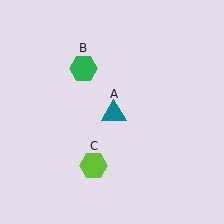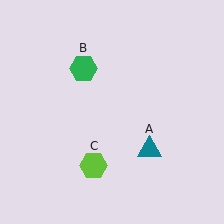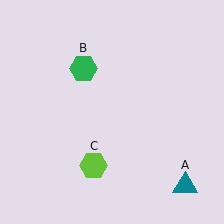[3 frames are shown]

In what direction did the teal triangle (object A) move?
The teal triangle (object A) moved down and to the right.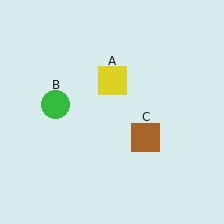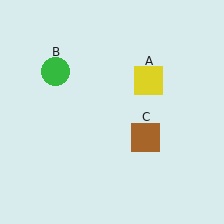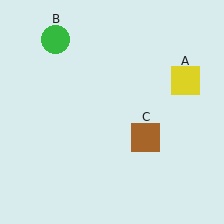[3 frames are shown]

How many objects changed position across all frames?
2 objects changed position: yellow square (object A), green circle (object B).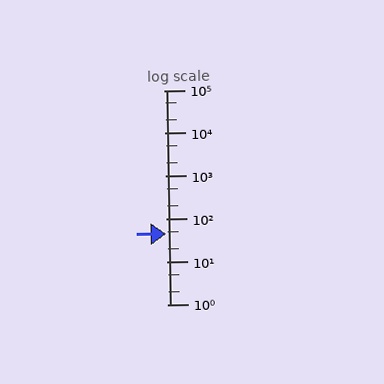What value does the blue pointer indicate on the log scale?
The pointer indicates approximately 44.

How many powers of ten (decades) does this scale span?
The scale spans 5 decades, from 1 to 100000.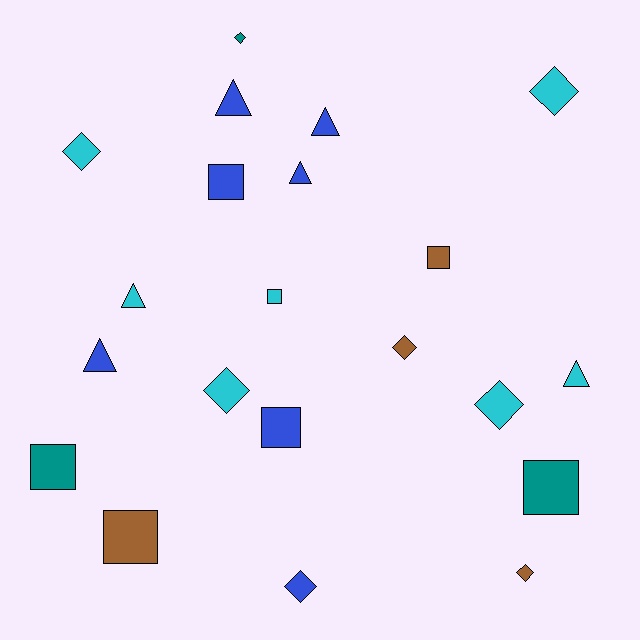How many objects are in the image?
There are 21 objects.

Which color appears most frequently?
Blue, with 7 objects.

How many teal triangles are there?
There are no teal triangles.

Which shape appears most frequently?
Diamond, with 8 objects.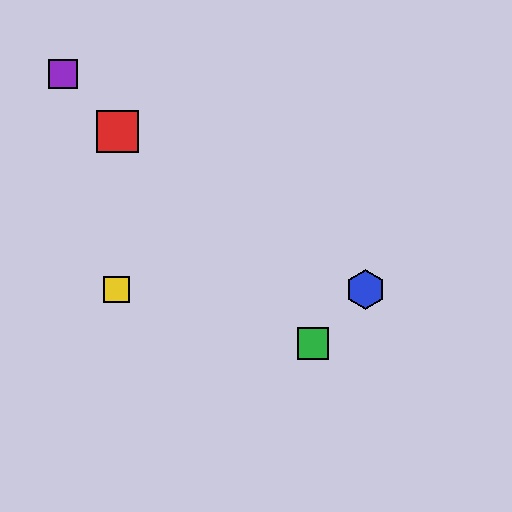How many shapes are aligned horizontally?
2 shapes (the blue hexagon, the yellow square) are aligned horizontally.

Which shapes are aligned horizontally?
The blue hexagon, the yellow square are aligned horizontally.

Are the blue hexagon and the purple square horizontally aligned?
No, the blue hexagon is at y≈289 and the purple square is at y≈74.